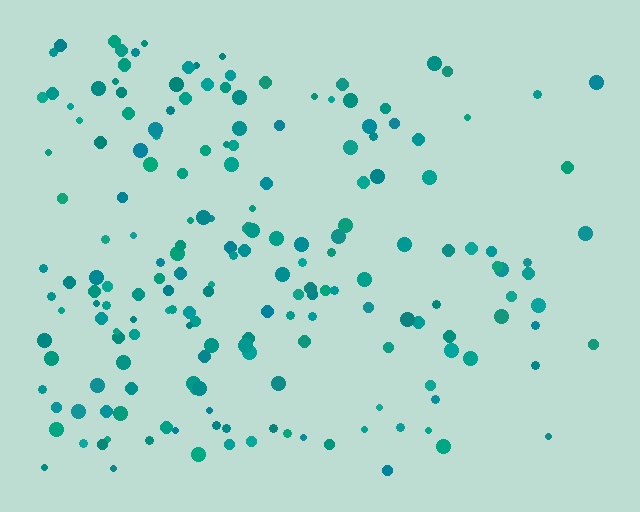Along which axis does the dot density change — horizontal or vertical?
Horizontal.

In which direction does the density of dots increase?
From right to left, with the left side densest.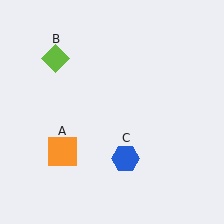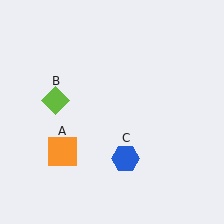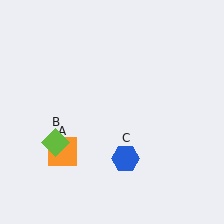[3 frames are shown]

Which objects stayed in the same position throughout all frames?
Orange square (object A) and blue hexagon (object C) remained stationary.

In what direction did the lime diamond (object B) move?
The lime diamond (object B) moved down.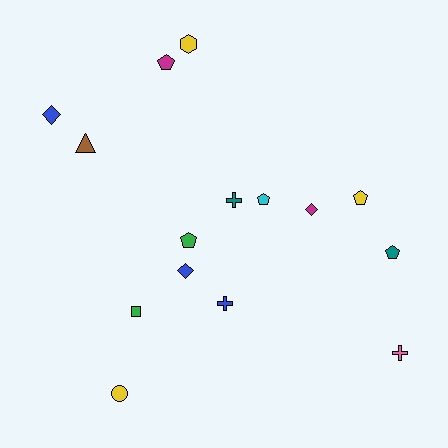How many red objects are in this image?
There are no red objects.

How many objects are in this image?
There are 15 objects.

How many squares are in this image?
There is 1 square.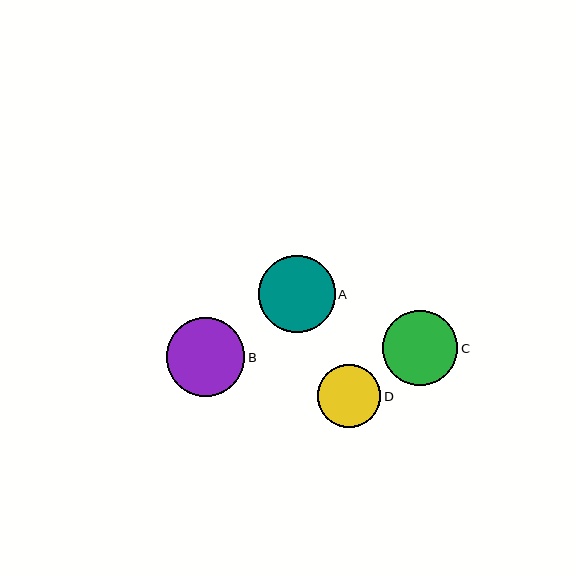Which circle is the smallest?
Circle D is the smallest with a size of approximately 63 pixels.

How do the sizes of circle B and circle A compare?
Circle B and circle A are approximately the same size.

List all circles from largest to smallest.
From largest to smallest: B, A, C, D.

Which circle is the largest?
Circle B is the largest with a size of approximately 79 pixels.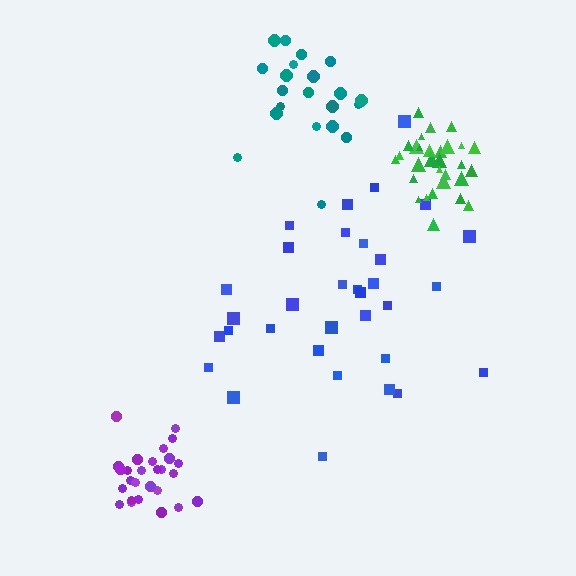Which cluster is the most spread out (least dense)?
Blue.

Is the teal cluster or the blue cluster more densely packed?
Teal.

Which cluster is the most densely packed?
Green.